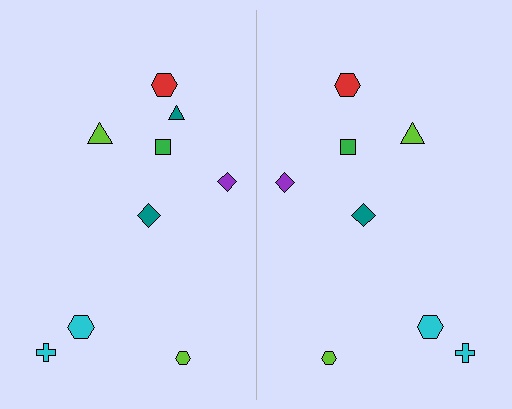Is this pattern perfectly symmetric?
No, the pattern is not perfectly symmetric. A teal triangle is missing from the right side.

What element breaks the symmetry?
A teal triangle is missing from the right side.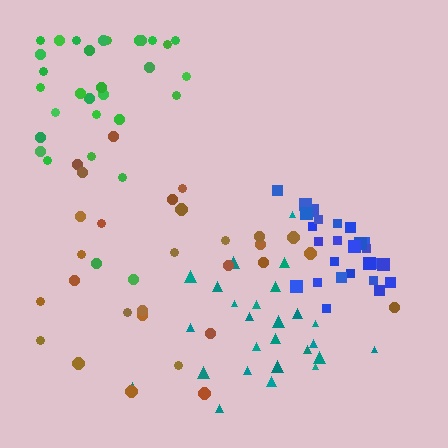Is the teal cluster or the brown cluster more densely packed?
Teal.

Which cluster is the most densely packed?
Blue.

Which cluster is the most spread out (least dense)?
Brown.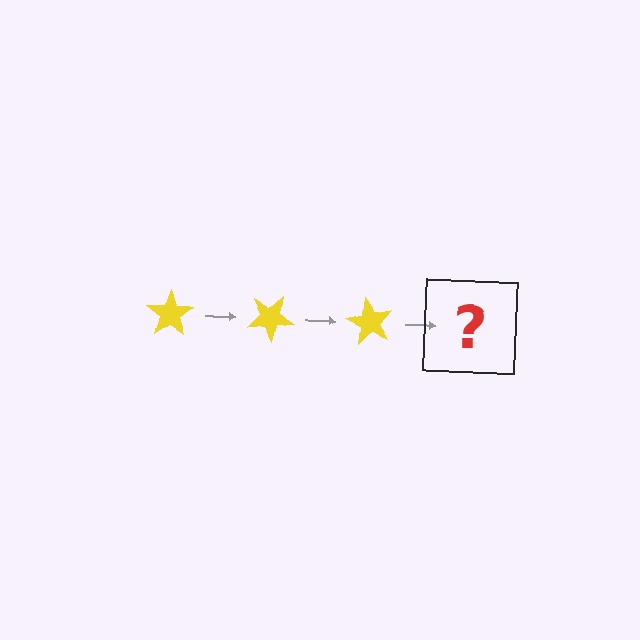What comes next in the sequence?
The next element should be a yellow star rotated 90 degrees.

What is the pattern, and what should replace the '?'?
The pattern is that the star rotates 30 degrees each step. The '?' should be a yellow star rotated 90 degrees.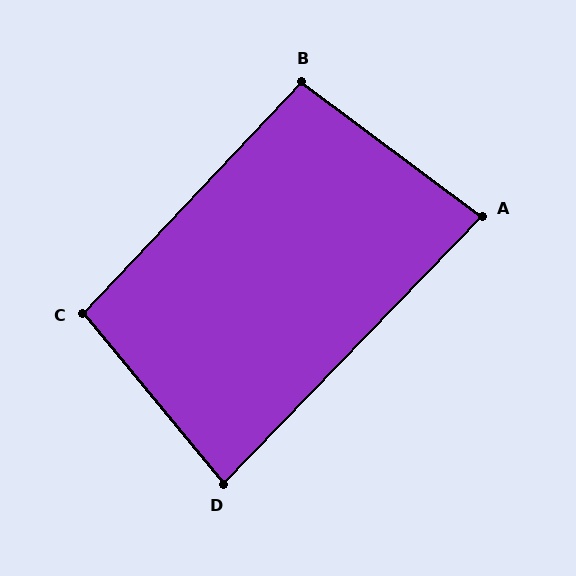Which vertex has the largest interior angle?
C, at approximately 97 degrees.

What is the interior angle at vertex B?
Approximately 97 degrees (obtuse).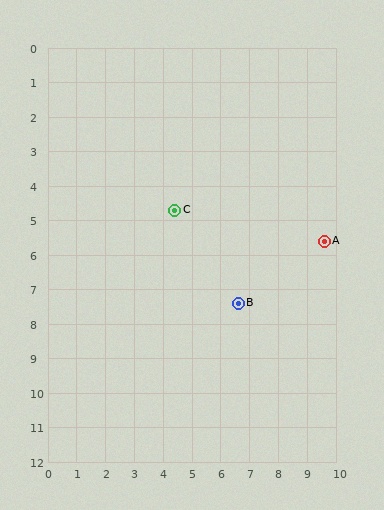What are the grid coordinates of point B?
Point B is at approximately (6.6, 7.4).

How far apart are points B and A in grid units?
Points B and A are about 3.5 grid units apart.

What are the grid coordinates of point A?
Point A is at approximately (9.6, 5.6).